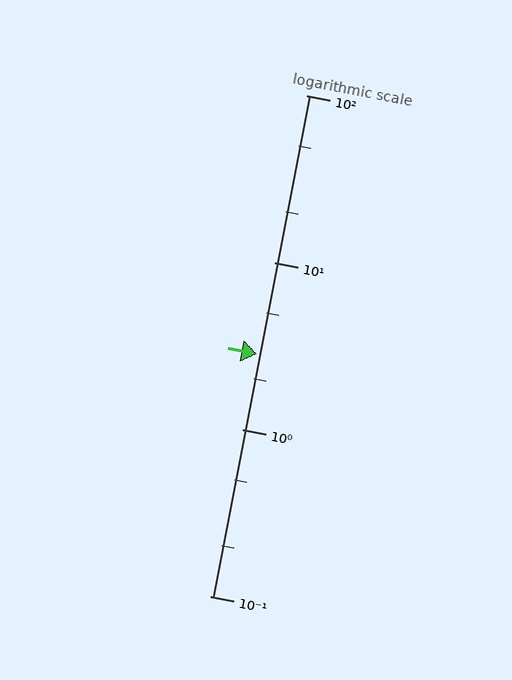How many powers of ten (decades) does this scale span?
The scale spans 3 decades, from 0.1 to 100.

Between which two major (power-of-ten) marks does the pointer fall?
The pointer is between 1 and 10.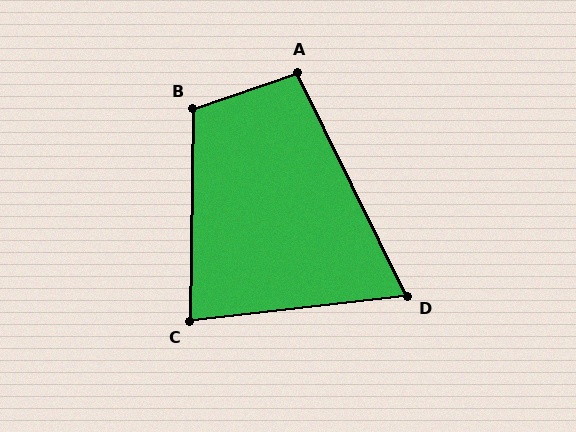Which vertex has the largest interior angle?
B, at approximately 110 degrees.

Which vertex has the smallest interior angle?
D, at approximately 70 degrees.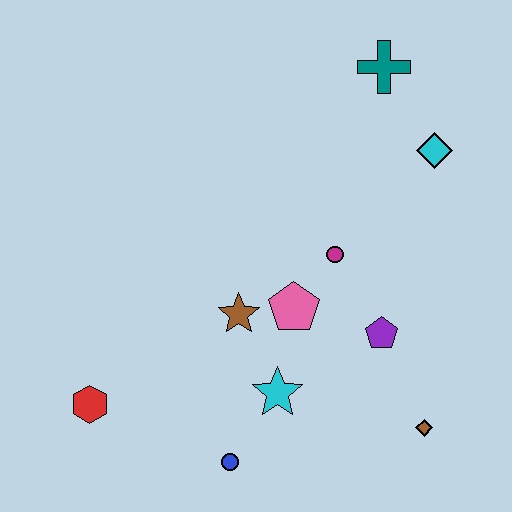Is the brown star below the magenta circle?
Yes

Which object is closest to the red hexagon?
The blue circle is closest to the red hexagon.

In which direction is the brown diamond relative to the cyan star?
The brown diamond is to the right of the cyan star.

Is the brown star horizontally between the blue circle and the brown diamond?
Yes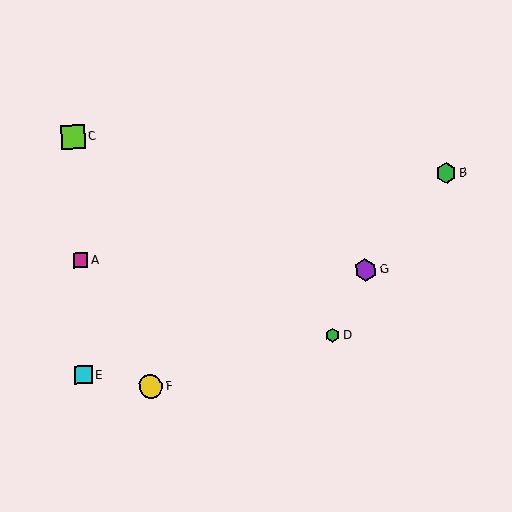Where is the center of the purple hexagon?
The center of the purple hexagon is at (366, 270).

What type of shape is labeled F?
Shape F is a yellow circle.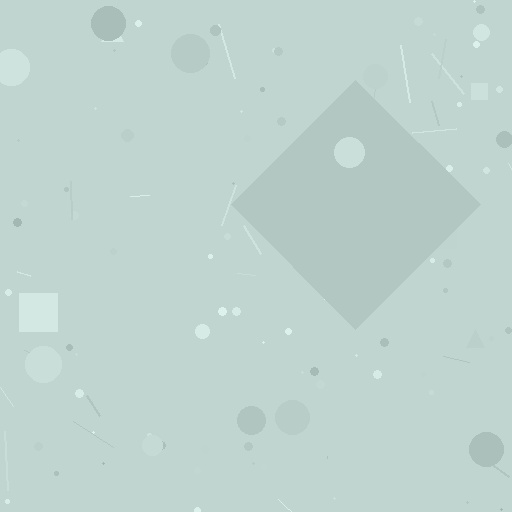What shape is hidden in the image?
A diamond is hidden in the image.